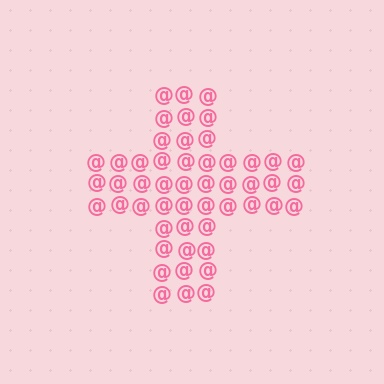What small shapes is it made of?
It is made of small at signs.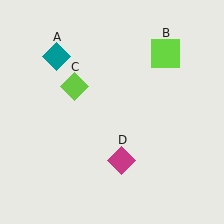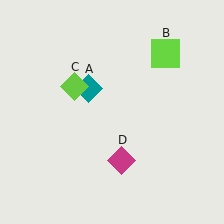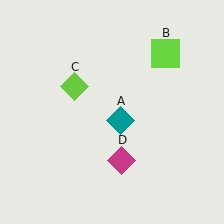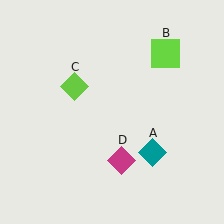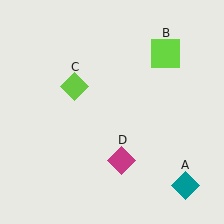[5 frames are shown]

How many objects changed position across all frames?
1 object changed position: teal diamond (object A).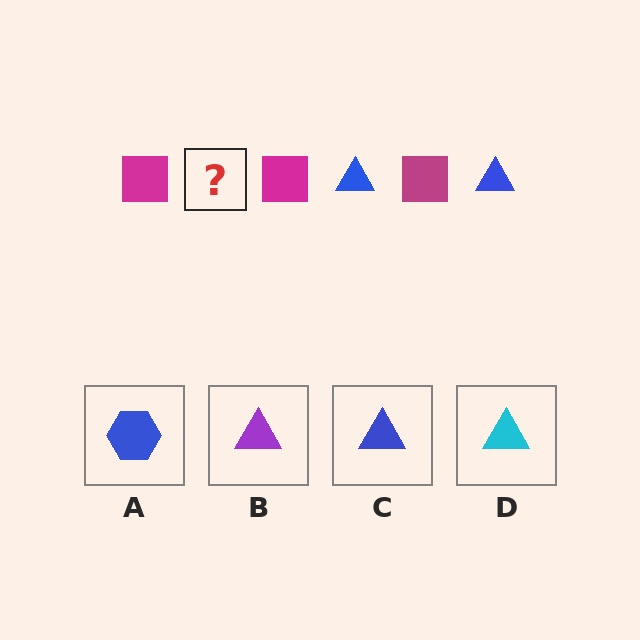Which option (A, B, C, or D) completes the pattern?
C.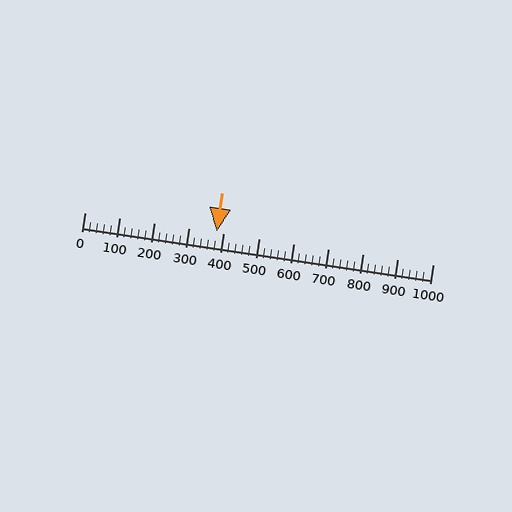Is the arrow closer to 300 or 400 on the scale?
The arrow is closer to 400.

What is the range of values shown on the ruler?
The ruler shows values from 0 to 1000.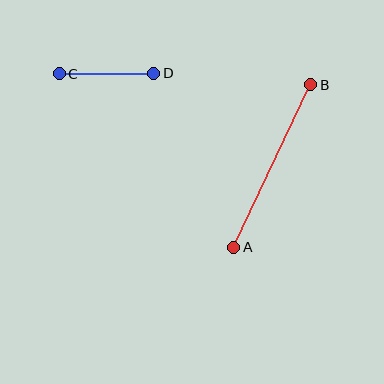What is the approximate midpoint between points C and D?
The midpoint is at approximately (106, 73) pixels.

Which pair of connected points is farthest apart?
Points A and B are farthest apart.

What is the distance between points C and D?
The distance is approximately 94 pixels.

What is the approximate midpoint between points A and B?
The midpoint is at approximately (272, 166) pixels.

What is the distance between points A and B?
The distance is approximately 180 pixels.